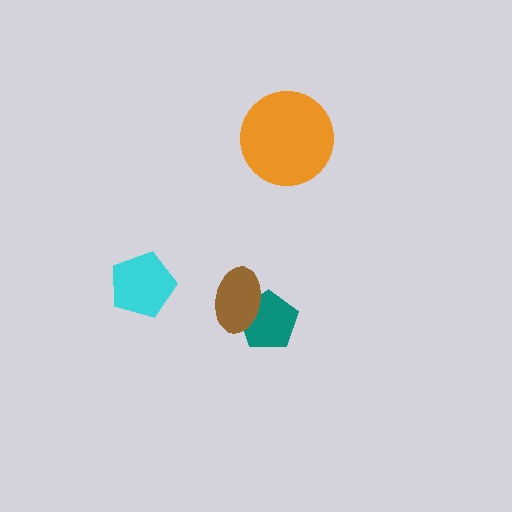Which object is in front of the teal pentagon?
The brown ellipse is in front of the teal pentagon.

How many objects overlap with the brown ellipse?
1 object overlaps with the brown ellipse.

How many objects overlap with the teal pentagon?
1 object overlaps with the teal pentagon.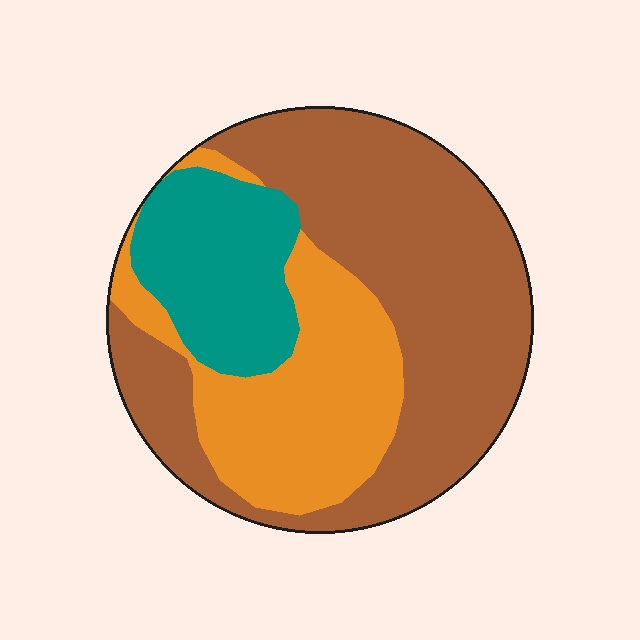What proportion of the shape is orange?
Orange covers 28% of the shape.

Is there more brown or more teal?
Brown.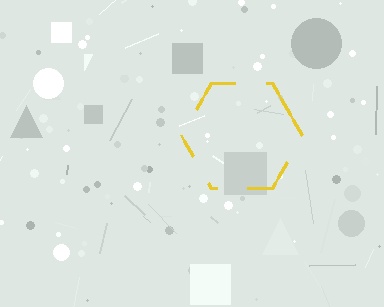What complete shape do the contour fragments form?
The contour fragments form a hexagon.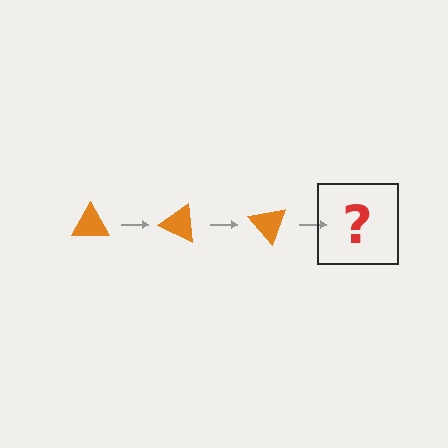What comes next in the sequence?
The next element should be an orange triangle rotated 75 degrees.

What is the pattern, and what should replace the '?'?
The pattern is that the triangle rotates 25 degrees each step. The '?' should be an orange triangle rotated 75 degrees.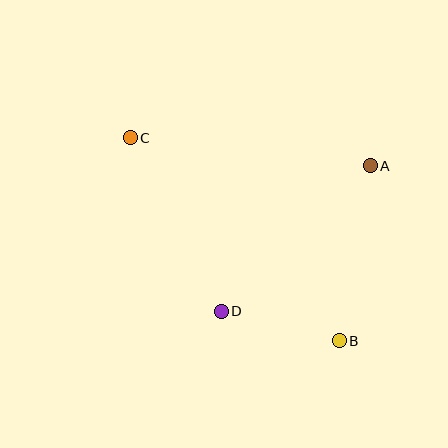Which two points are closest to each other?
Points B and D are closest to each other.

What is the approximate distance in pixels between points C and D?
The distance between C and D is approximately 196 pixels.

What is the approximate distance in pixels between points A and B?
The distance between A and B is approximately 177 pixels.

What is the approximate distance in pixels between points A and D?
The distance between A and D is approximately 208 pixels.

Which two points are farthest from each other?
Points B and C are farthest from each other.